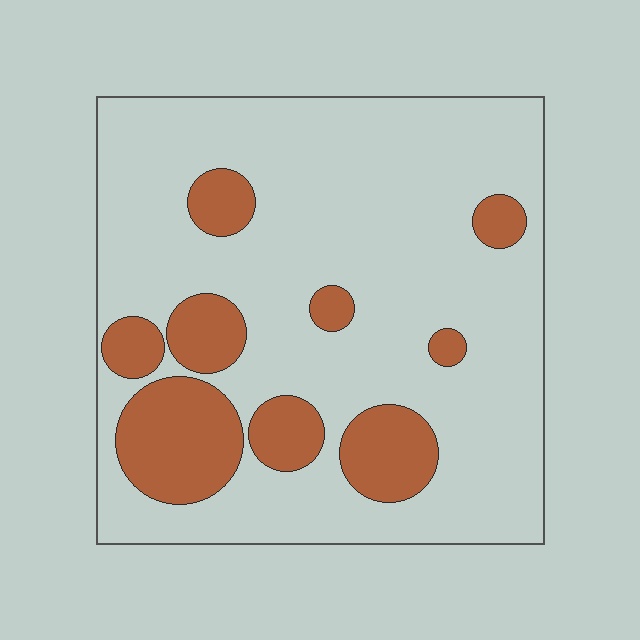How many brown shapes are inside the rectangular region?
9.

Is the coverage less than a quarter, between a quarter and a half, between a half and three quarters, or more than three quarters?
Less than a quarter.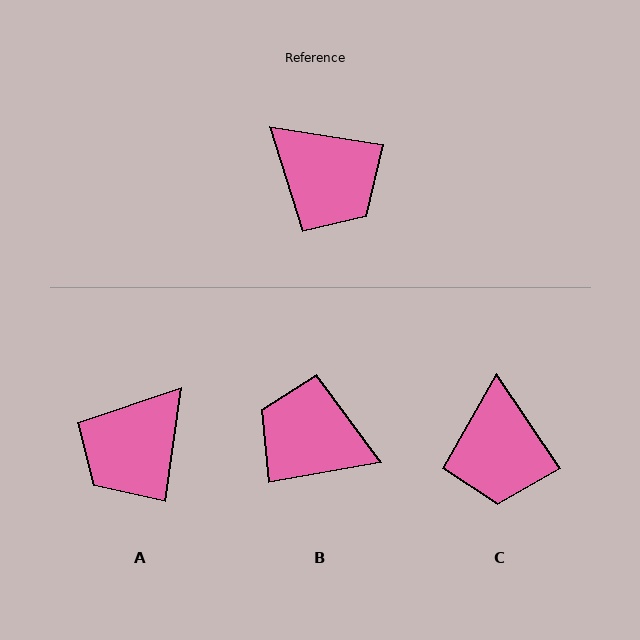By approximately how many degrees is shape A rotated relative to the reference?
Approximately 89 degrees clockwise.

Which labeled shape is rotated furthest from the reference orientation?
B, about 161 degrees away.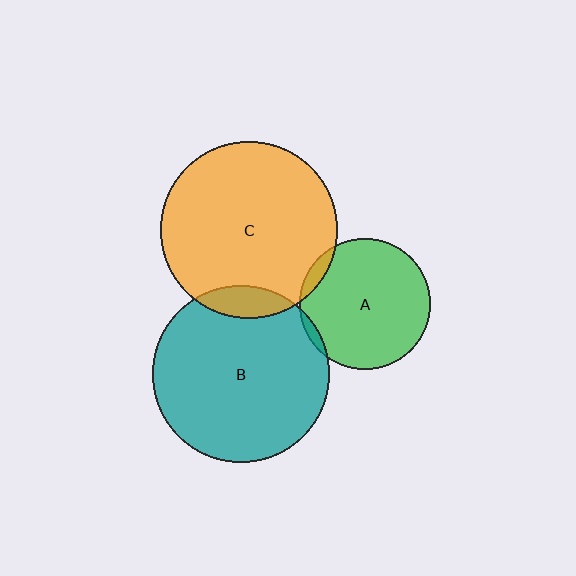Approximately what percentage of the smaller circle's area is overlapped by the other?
Approximately 5%.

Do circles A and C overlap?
Yes.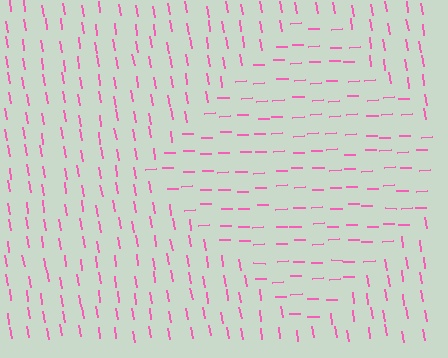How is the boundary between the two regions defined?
The boundary is defined purely by a change in line orientation (approximately 83 degrees difference). All lines are the same color and thickness.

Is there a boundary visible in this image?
Yes, there is a texture boundary formed by a change in line orientation.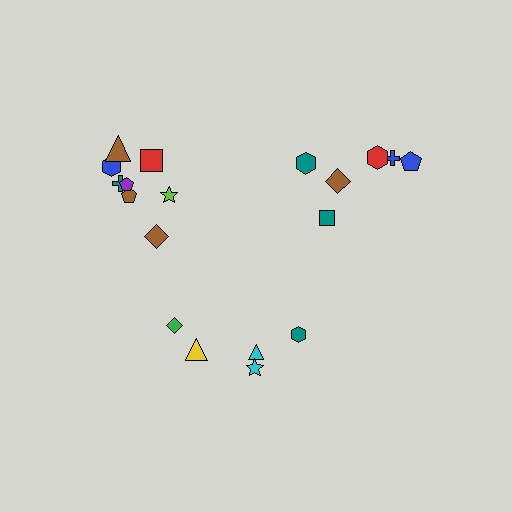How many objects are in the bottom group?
There are 5 objects.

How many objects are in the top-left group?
There are 8 objects.